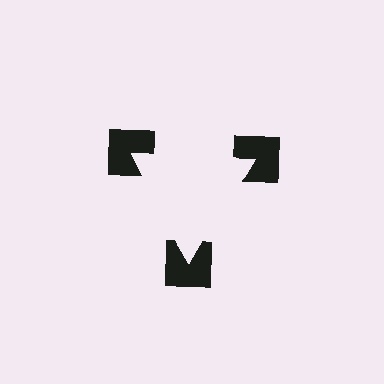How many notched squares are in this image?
There are 3 — one at each vertex of the illusory triangle.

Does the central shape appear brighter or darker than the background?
It typically appears slightly brighter than the background, even though no actual brightness change is drawn.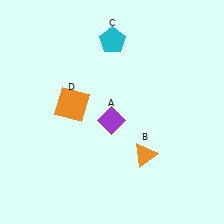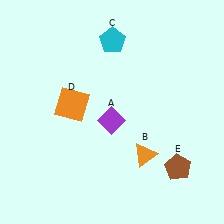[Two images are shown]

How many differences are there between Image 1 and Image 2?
There is 1 difference between the two images.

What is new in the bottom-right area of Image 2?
A brown pentagon (E) was added in the bottom-right area of Image 2.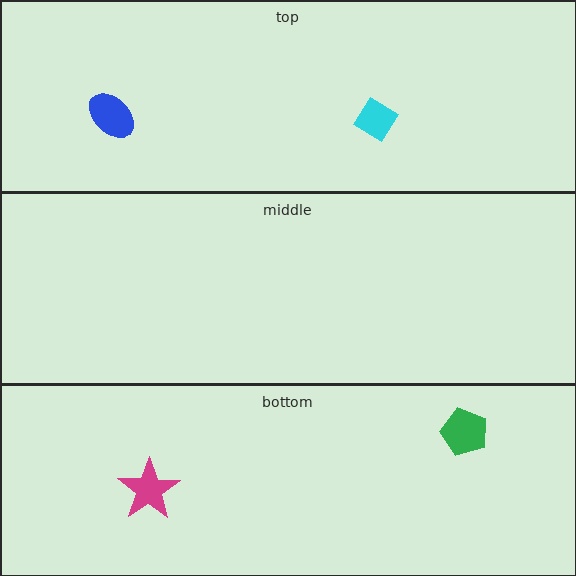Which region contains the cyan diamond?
The top region.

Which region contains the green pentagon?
The bottom region.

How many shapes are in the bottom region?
2.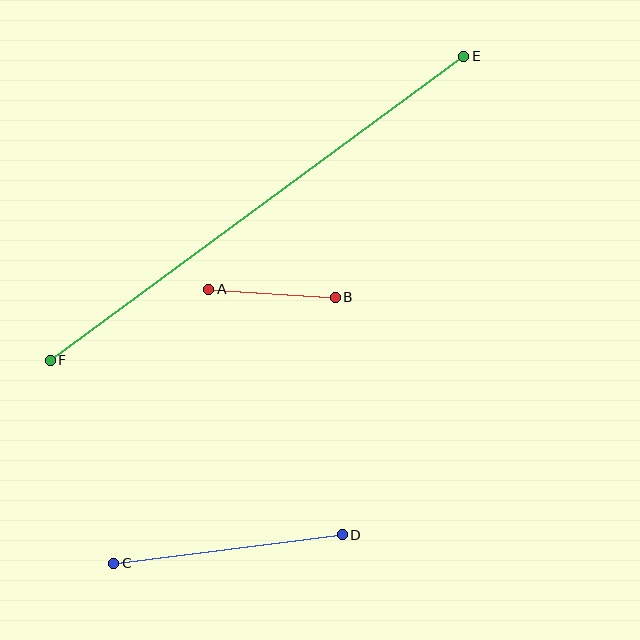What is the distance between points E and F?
The distance is approximately 513 pixels.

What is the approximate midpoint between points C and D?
The midpoint is at approximately (228, 549) pixels.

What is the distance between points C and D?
The distance is approximately 230 pixels.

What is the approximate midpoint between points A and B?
The midpoint is at approximately (272, 293) pixels.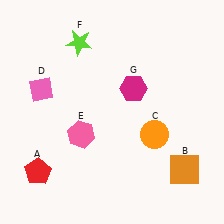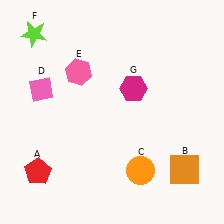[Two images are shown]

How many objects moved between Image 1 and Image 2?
3 objects moved between the two images.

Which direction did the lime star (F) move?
The lime star (F) moved left.